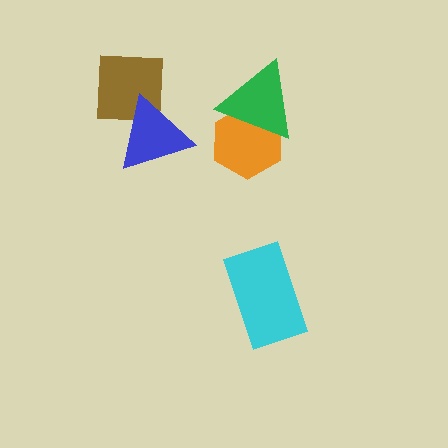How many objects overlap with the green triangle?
1 object overlaps with the green triangle.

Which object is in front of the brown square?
The blue triangle is in front of the brown square.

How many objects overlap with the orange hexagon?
1 object overlaps with the orange hexagon.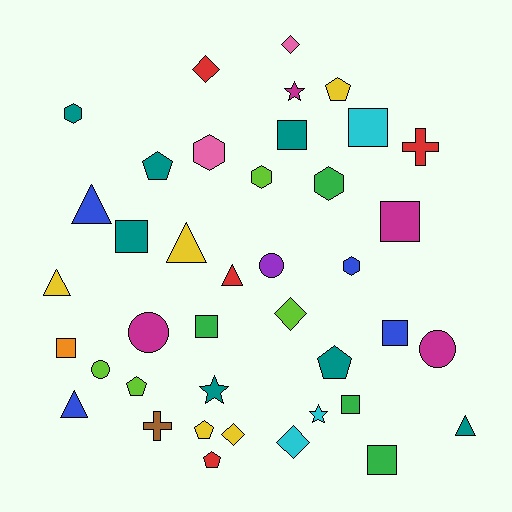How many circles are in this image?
There are 4 circles.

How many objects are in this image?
There are 40 objects.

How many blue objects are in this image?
There are 4 blue objects.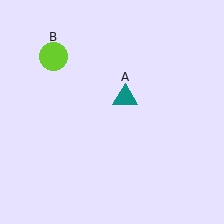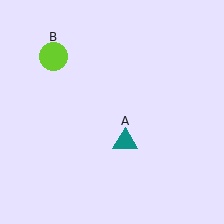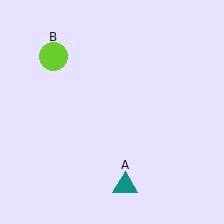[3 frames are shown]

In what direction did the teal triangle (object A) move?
The teal triangle (object A) moved down.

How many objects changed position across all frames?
1 object changed position: teal triangle (object A).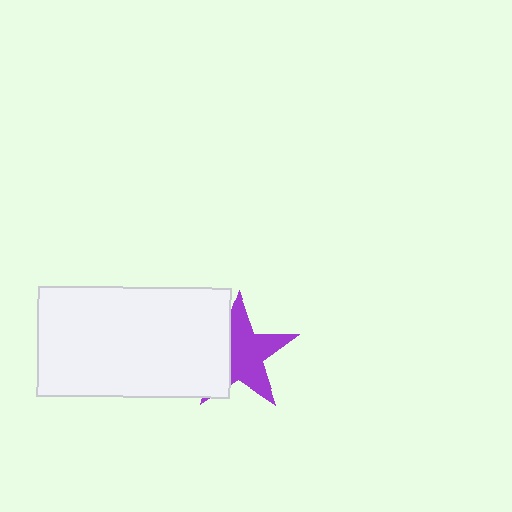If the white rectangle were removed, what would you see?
You would see the complete purple star.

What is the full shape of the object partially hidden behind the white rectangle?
The partially hidden object is a purple star.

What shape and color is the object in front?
The object in front is a white rectangle.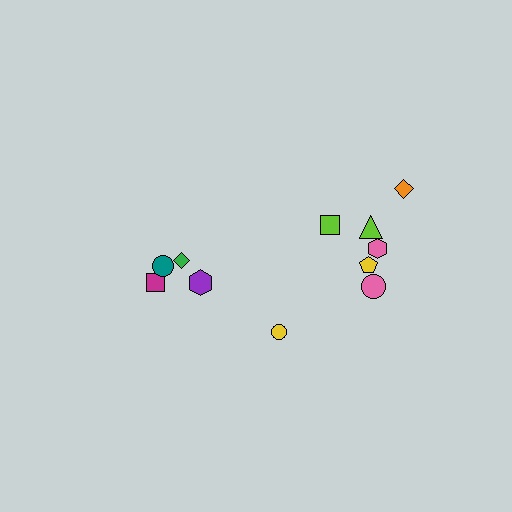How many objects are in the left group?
There are 4 objects.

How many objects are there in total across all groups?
There are 11 objects.